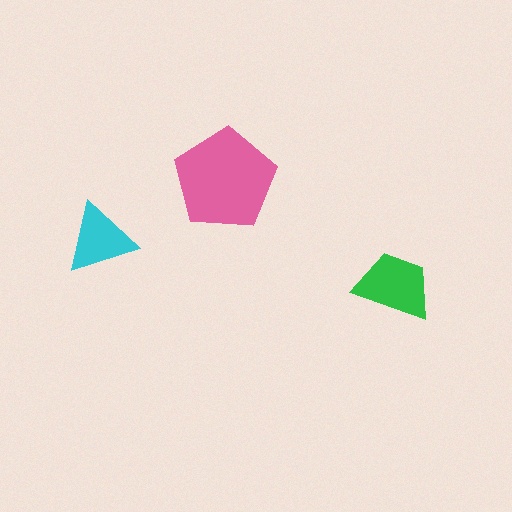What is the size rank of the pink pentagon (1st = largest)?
1st.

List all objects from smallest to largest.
The cyan triangle, the green trapezoid, the pink pentagon.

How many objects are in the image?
There are 3 objects in the image.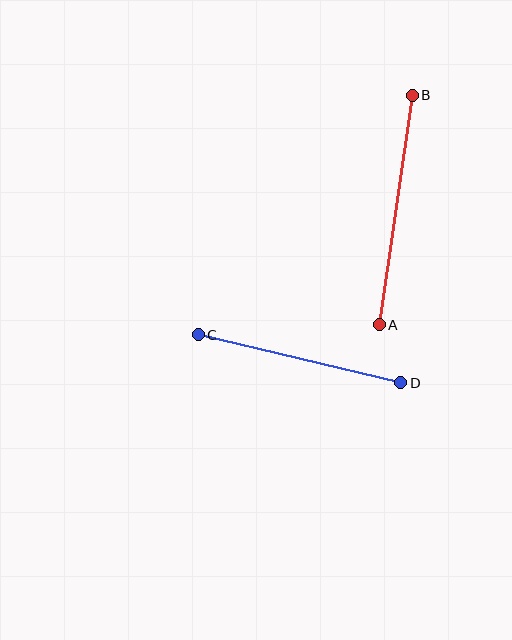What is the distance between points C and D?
The distance is approximately 208 pixels.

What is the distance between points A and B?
The distance is approximately 232 pixels.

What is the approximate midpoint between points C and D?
The midpoint is at approximately (300, 359) pixels.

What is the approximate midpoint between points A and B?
The midpoint is at approximately (396, 210) pixels.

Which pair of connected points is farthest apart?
Points A and B are farthest apart.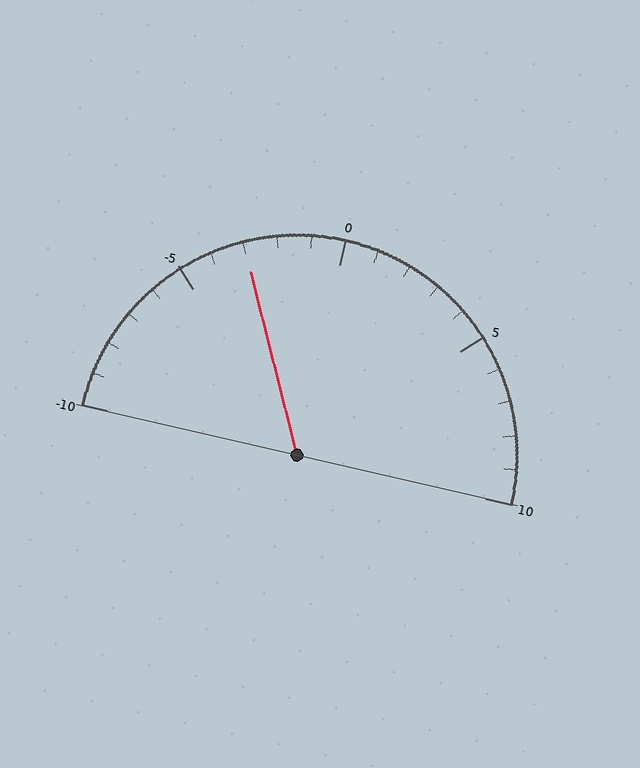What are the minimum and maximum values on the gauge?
The gauge ranges from -10 to 10.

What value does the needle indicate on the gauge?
The needle indicates approximately -3.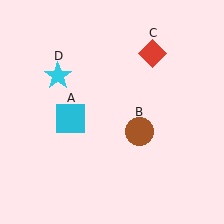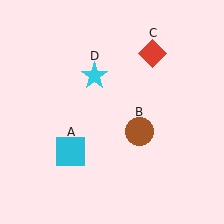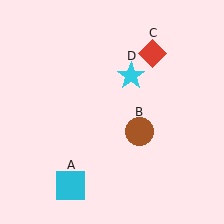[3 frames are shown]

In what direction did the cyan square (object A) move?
The cyan square (object A) moved down.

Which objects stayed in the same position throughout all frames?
Brown circle (object B) and red diamond (object C) remained stationary.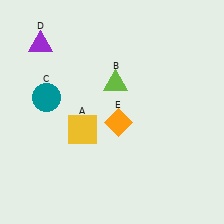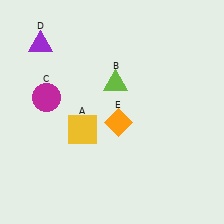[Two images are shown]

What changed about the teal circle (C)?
In Image 1, C is teal. In Image 2, it changed to magenta.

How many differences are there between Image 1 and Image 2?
There is 1 difference between the two images.